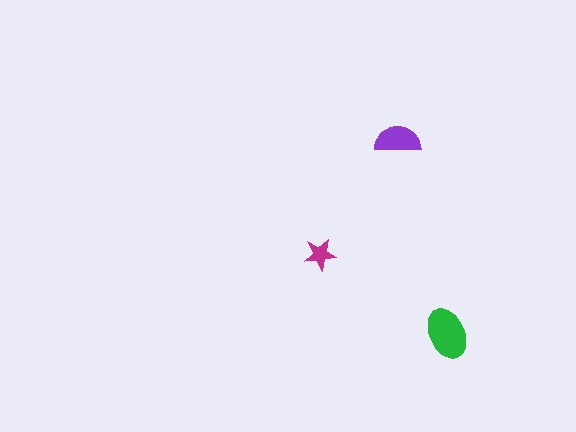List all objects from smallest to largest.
The magenta star, the purple semicircle, the green ellipse.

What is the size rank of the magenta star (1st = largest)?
3rd.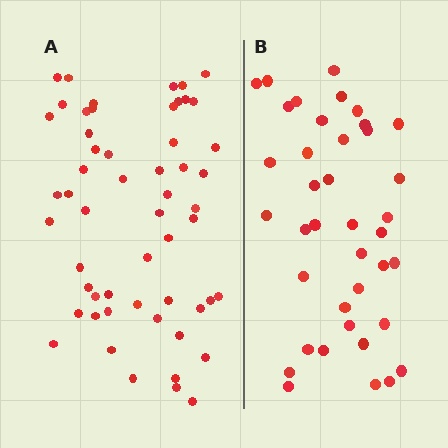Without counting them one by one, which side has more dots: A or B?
Region A (the left region) has more dots.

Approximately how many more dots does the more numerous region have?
Region A has approximately 15 more dots than region B.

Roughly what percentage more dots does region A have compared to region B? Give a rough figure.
About 40% more.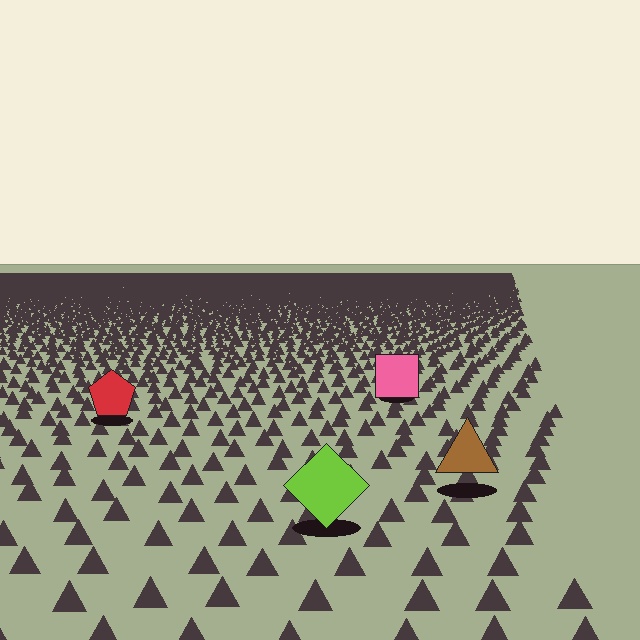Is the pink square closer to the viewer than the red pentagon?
No. The red pentagon is closer — you can tell from the texture gradient: the ground texture is coarser near it.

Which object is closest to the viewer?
The lime diamond is closest. The texture marks near it are larger and more spread out.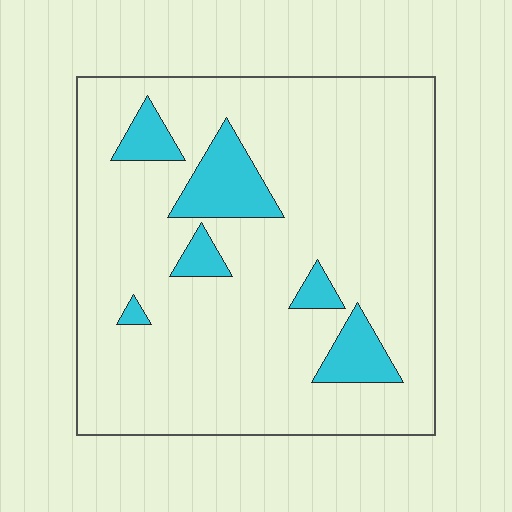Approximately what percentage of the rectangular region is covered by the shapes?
Approximately 10%.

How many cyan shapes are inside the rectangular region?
6.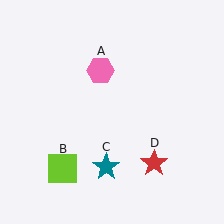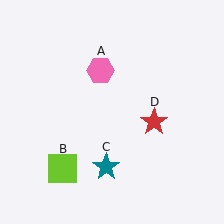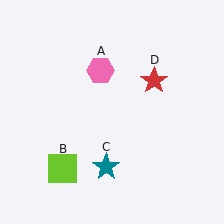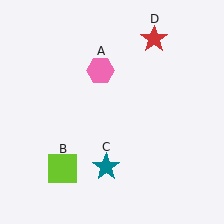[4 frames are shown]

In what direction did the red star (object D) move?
The red star (object D) moved up.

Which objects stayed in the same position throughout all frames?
Pink hexagon (object A) and lime square (object B) and teal star (object C) remained stationary.